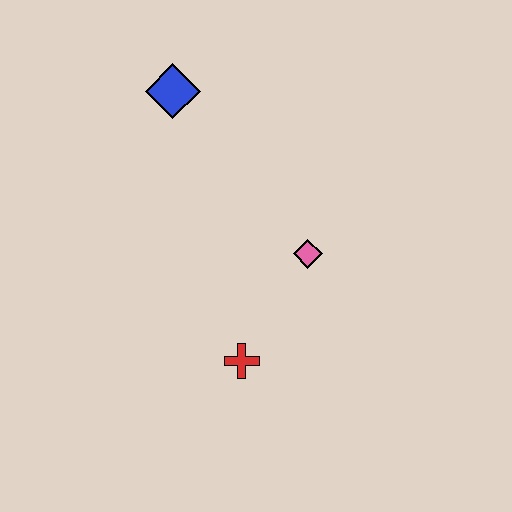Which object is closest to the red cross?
The pink diamond is closest to the red cross.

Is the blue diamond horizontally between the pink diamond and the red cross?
No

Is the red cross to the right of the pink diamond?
No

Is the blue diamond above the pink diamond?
Yes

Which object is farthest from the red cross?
The blue diamond is farthest from the red cross.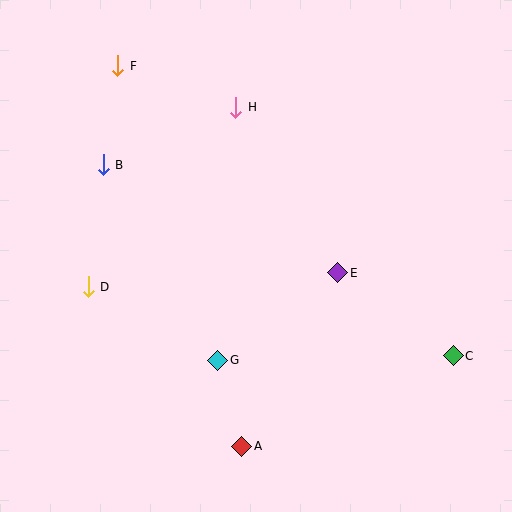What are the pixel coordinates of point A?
Point A is at (242, 446).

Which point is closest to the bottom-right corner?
Point C is closest to the bottom-right corner.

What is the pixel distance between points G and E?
The distance between G and E is 149 pixels.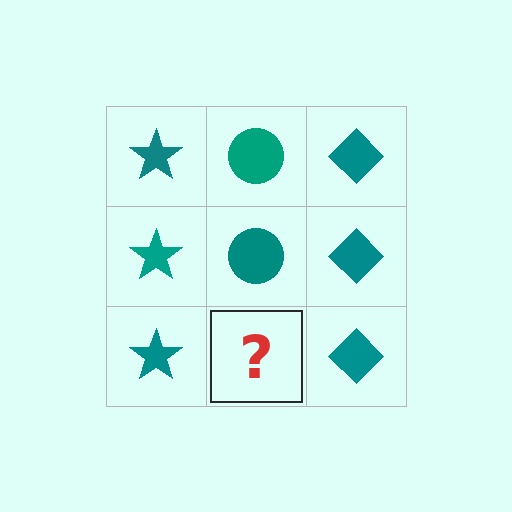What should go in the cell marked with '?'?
The missing cell should contain a teal circle.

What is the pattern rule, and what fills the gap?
The rule is that each column has a consistent shape. The gap should be filled with a teal circle.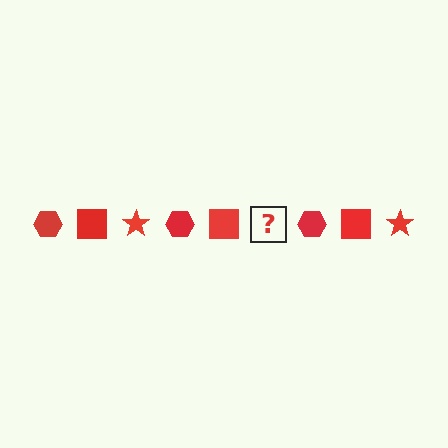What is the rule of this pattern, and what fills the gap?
The rule is that the pattern cycles through hexagon, square, star shapes in red. The gap should be filled with a red star.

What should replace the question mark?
The question mark should be replaced with a red star.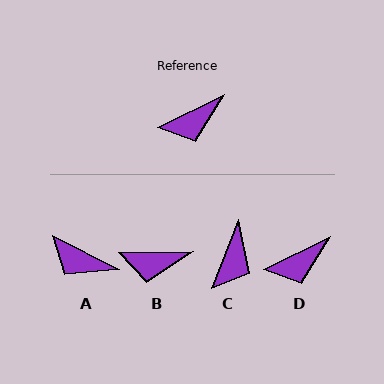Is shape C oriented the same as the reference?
No, it is off by about 43 degrees.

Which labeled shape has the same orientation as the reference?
D.